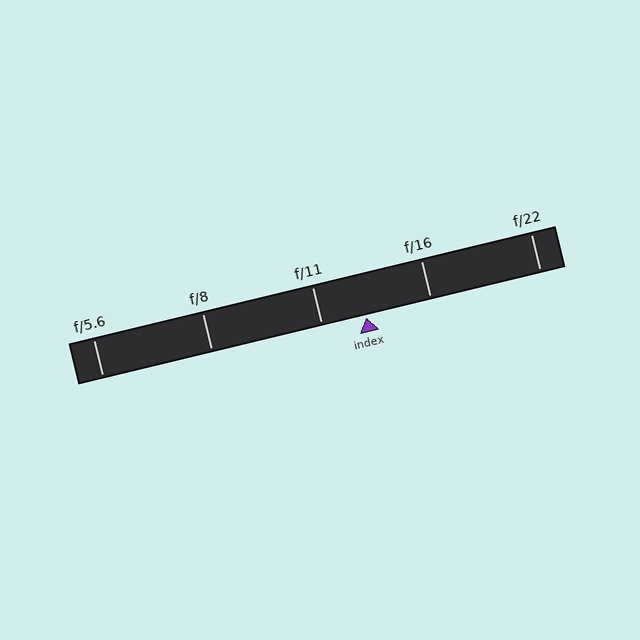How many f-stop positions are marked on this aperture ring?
There are 5 f-stop positions marked.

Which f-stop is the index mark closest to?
The index mark is closest to f/11.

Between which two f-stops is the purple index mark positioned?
The index mark is between f/11 and f/16.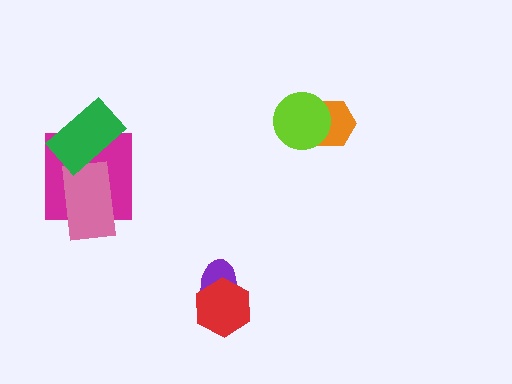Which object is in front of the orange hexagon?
The lime circle is in front of the orange hexagon.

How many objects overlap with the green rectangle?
2 objects overlap with the green rectangle.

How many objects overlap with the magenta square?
2 objects overlap with the magenta square.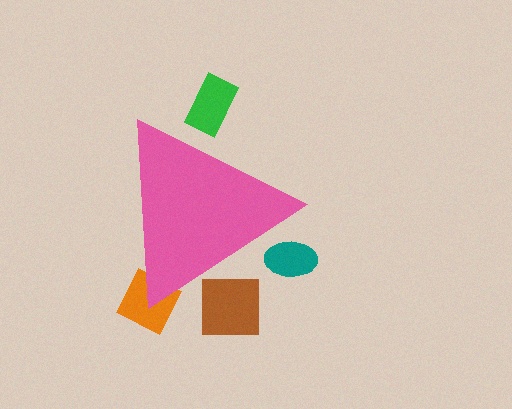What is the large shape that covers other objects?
A pink triangle.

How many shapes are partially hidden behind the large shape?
4 shapes are partially hidden.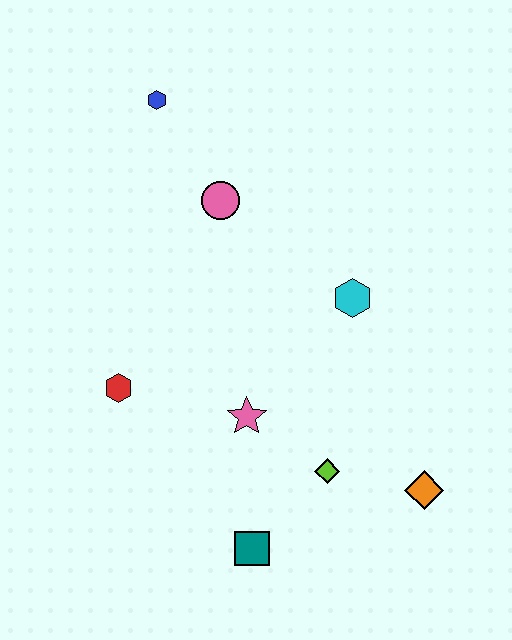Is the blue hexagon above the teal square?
Yes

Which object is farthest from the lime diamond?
The blue hexagon is farthest from the lime diamond.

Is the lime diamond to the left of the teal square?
No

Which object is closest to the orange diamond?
The lime diamond is closest to the orange diamond.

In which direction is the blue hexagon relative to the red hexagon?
The blue hexagon is above the red hexagon.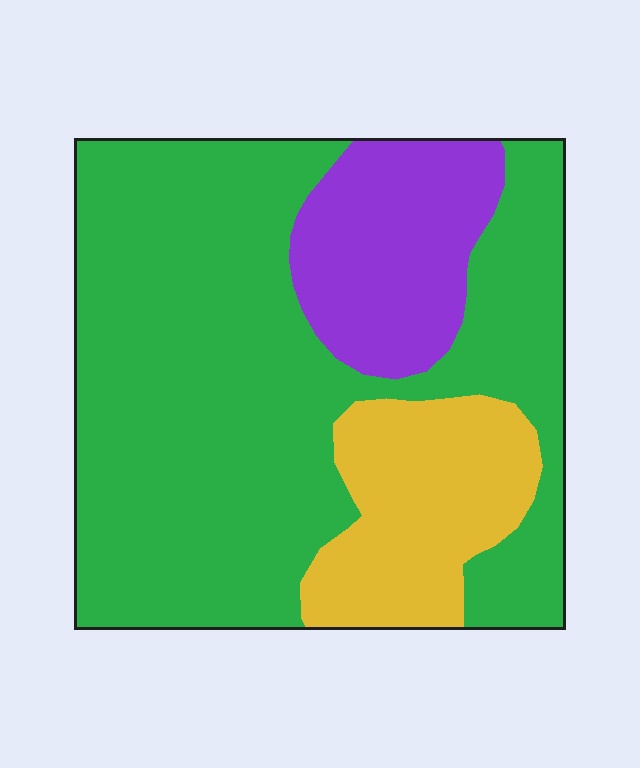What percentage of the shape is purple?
Purple covers 16% of the shape.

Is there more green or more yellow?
Green.